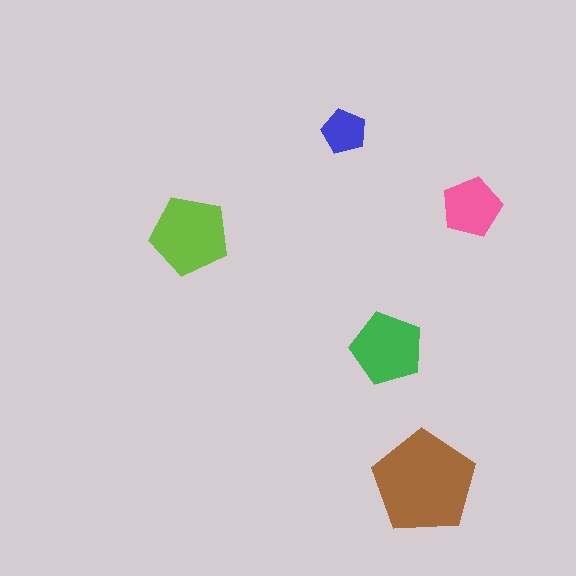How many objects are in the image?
There are 5 objects in the image.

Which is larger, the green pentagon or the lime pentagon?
The lime one.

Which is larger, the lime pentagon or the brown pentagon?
The brown one.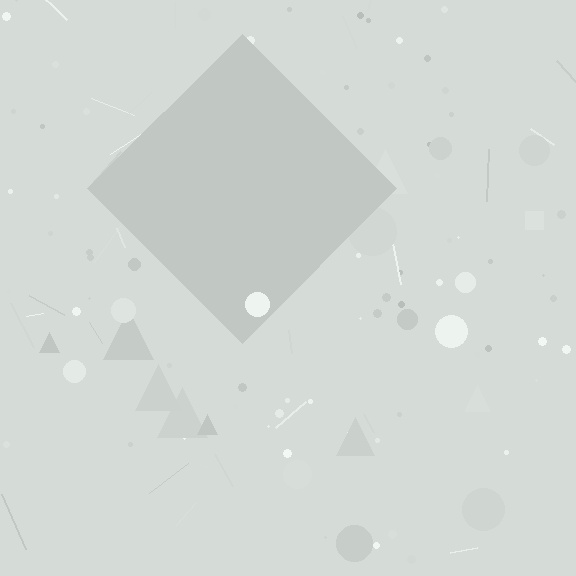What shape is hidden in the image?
A diamond is hidden in the image.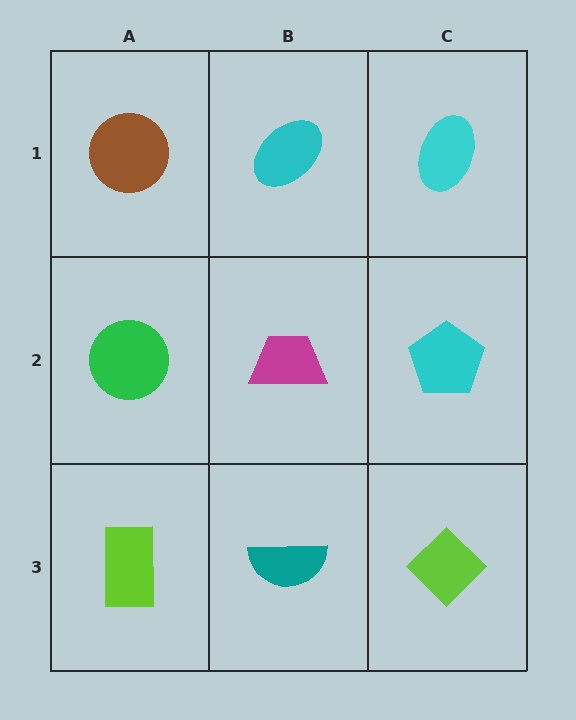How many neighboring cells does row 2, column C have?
3.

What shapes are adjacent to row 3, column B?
A magenta trapezoid (row 2, column B), a lime rectangle (row 3, column A), a lime diamond (row 3, column C).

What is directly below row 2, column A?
A lime rectangle.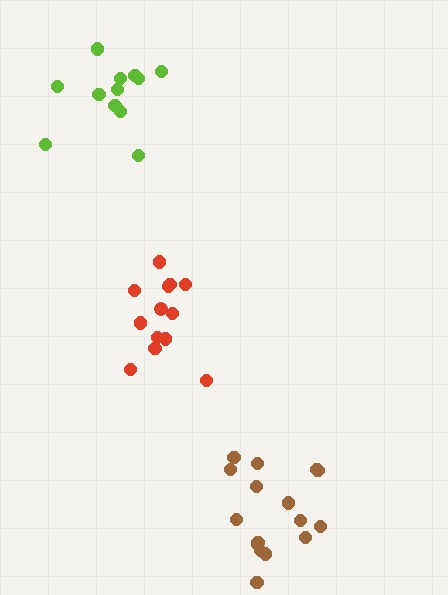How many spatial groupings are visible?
There are 3 spatial groupings.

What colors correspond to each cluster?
The clusters are colored: red, brown, lime.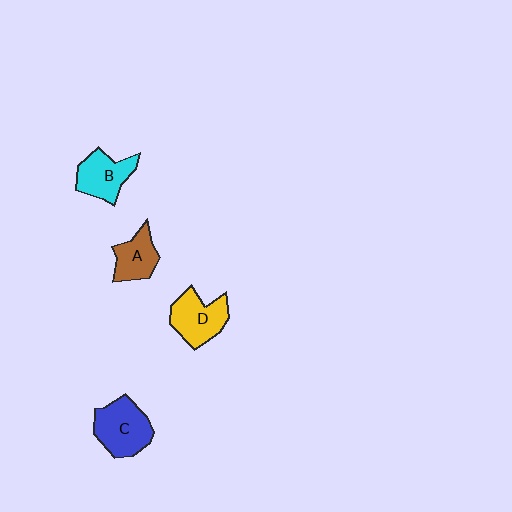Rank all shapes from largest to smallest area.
From largest to smallest: C (blue), D (yellow), B (cyan), A (brown).